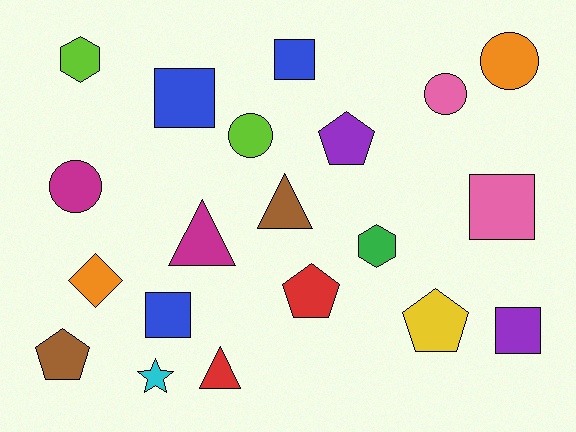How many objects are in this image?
There are 20 objects.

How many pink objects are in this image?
There are 2 pink objects.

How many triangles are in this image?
There are 3 triangles.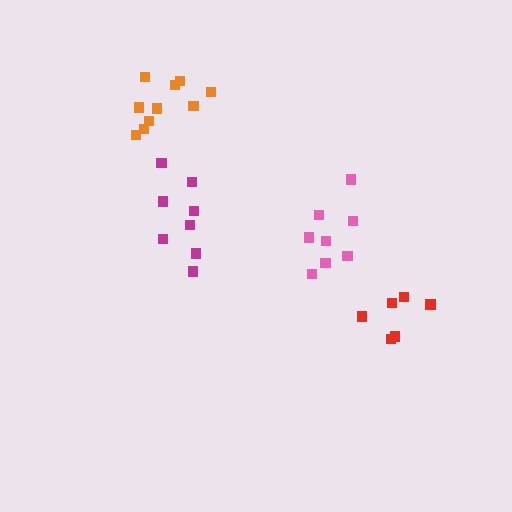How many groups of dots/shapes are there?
There are 4 groups.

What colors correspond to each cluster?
The clusters are colored: magenta, orange, red, pink.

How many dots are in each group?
Group 1: 8 dots, Group 2: 10 dots, Group 3: 6 dots, Group 4: 8 dots (32 total).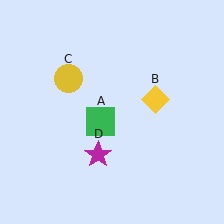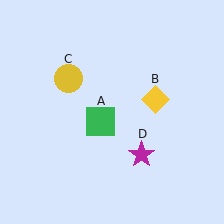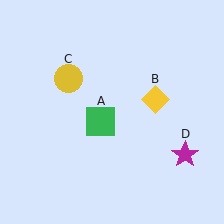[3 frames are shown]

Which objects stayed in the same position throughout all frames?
Green square (object A) and yellow diamond (object B) and yellow circle (object C) remained stationary.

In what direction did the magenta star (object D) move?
The magenta star (object D) moved right.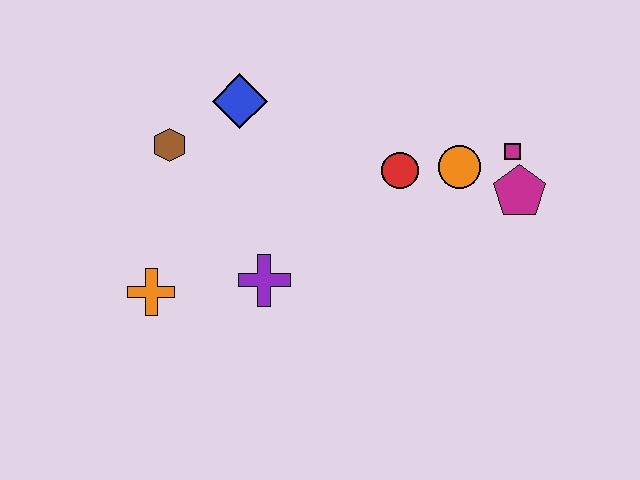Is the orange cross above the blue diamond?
No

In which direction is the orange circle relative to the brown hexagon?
The orange circle is to the right of the brown hexagon.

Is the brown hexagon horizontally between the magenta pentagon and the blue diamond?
No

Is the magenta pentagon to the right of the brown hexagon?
Yes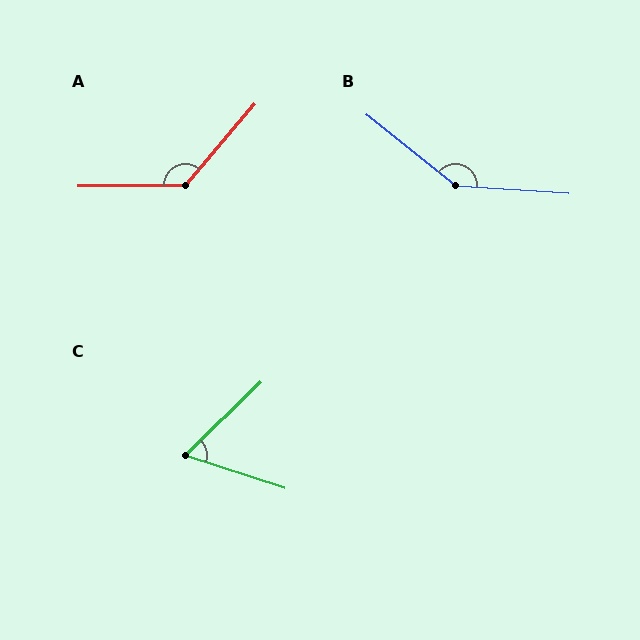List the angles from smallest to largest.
C (62°), A (131°), B (145°).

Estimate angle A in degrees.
Approximately 131 degrees.